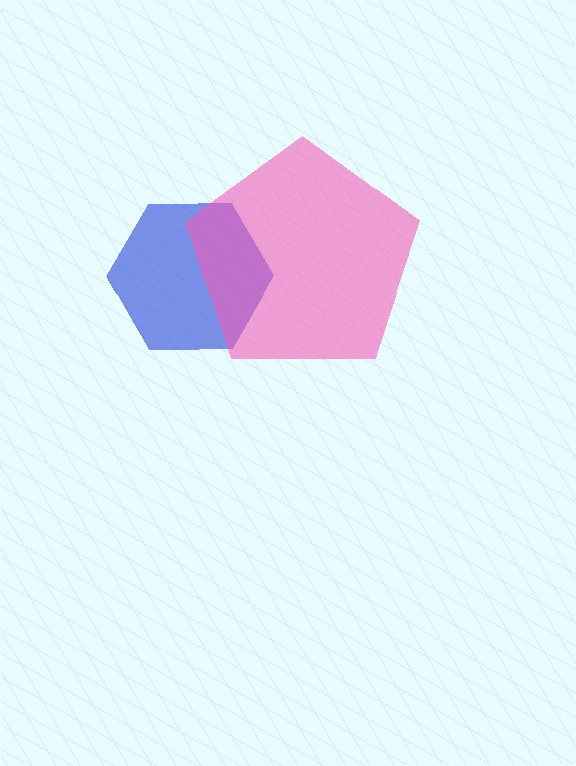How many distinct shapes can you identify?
There are 2 distinct shapes: a blue hexagon, a pink pentagon.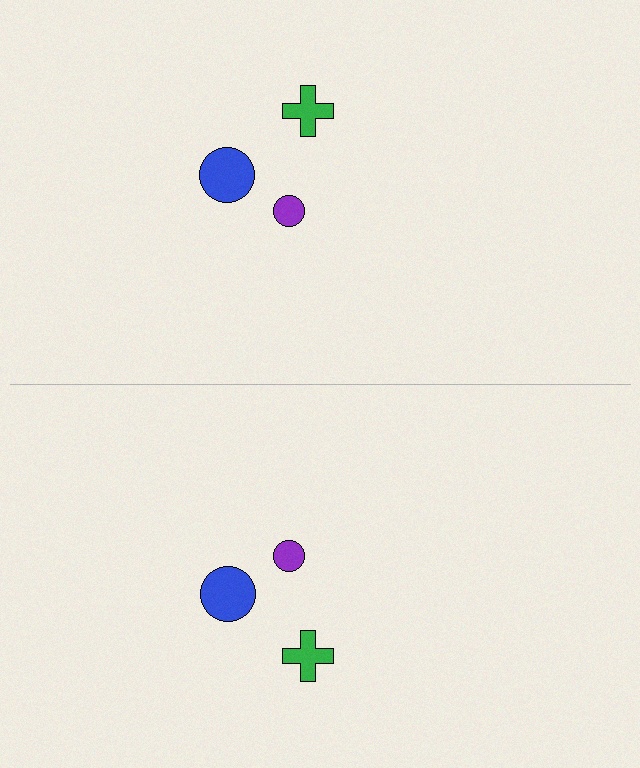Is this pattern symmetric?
Yes, this pattern has bilateral (reflection) symmetry.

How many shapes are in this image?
There are 6 shapes in this image.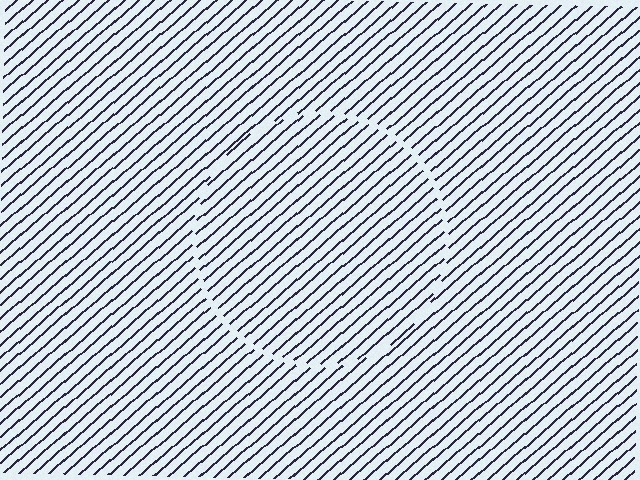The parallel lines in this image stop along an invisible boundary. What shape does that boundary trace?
An illusory circle. The interior of the shape contains the same grating, shifted by half a period — the contour is defined by the phase discontinuity where line-ends from the inner and outer gratings abut.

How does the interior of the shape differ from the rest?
The interior of the shape contains the same grating, shifted by half a period — the contour is defined by the phase discontinuity where line-ends from the inner and outer gratings abut.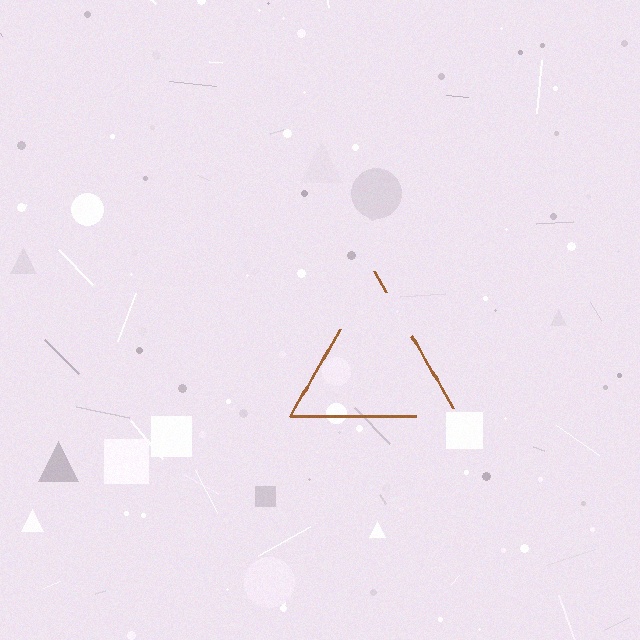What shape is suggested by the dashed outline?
The dashed outline suggests a triangle.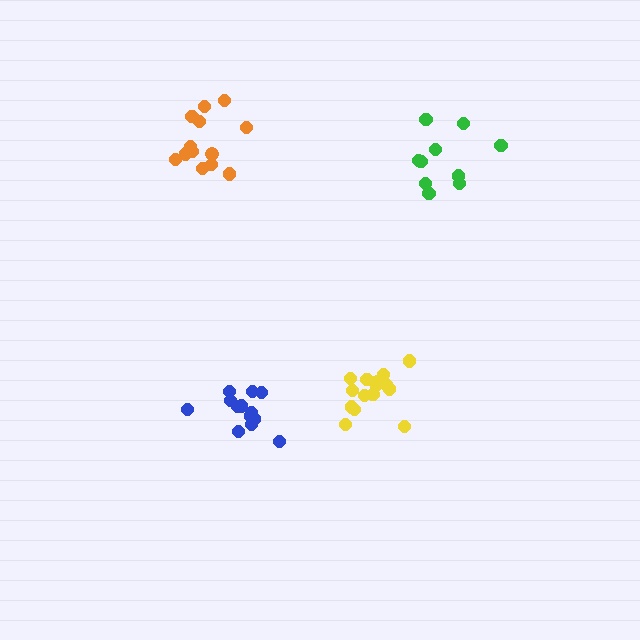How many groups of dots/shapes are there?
There are 4 groups.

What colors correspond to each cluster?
The clusters are colored: orange, yellow, blue, green.